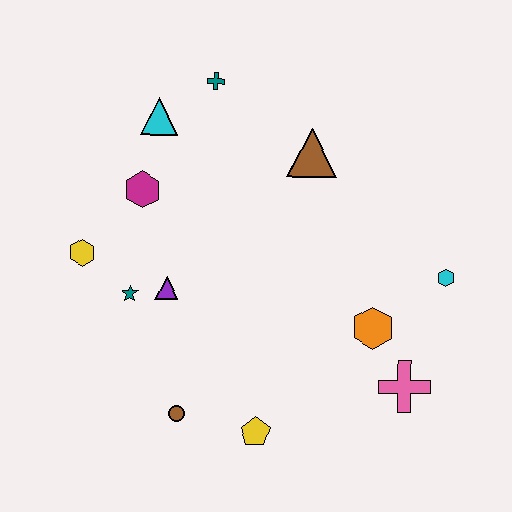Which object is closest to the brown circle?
The yellow pentagon is closest to the brown circle.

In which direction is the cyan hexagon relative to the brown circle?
The cyan hexagon is to the right of the brown circle.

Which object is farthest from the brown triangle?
The brown circle is farthest from the brown triangle.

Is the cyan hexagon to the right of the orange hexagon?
Yes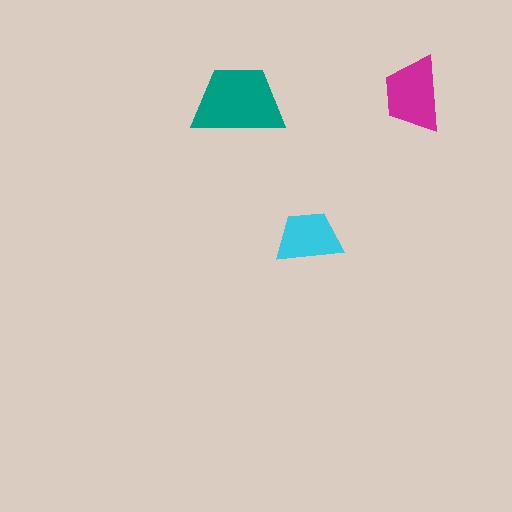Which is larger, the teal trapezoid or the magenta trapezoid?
The teal one.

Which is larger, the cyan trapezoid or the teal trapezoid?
The teal one.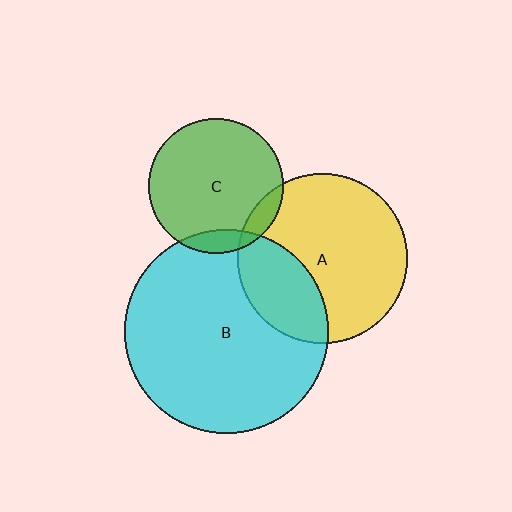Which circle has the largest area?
Circle B (cyan).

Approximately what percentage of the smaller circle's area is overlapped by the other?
Approximately 30%.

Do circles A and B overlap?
Yes.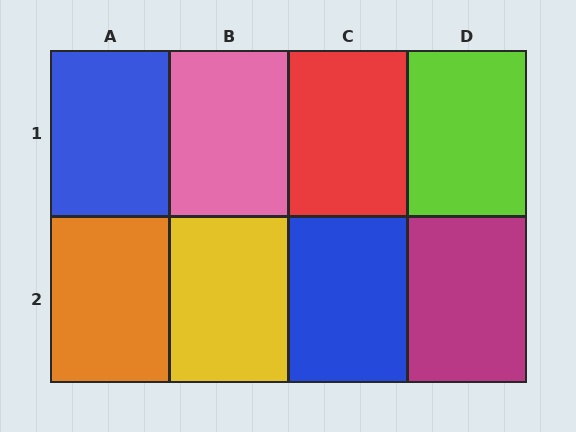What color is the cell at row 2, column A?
Orange.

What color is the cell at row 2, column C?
Blue.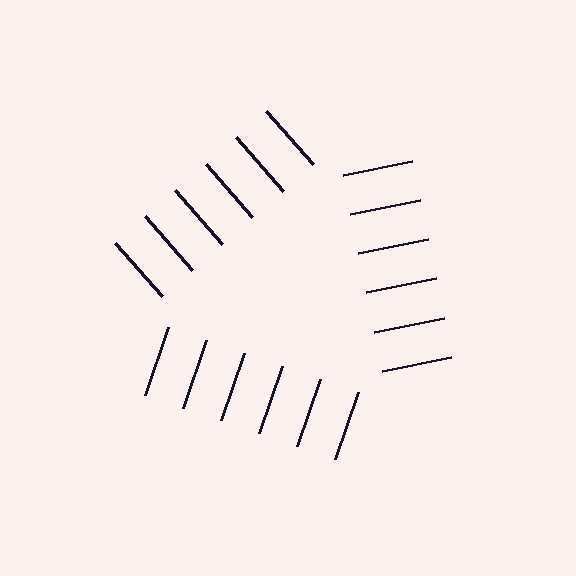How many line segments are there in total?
18 — 6 along each of the 3 edges.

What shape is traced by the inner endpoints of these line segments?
An illusory triangle — the line segments terminate on its edges but no continuous stroke is drawn.